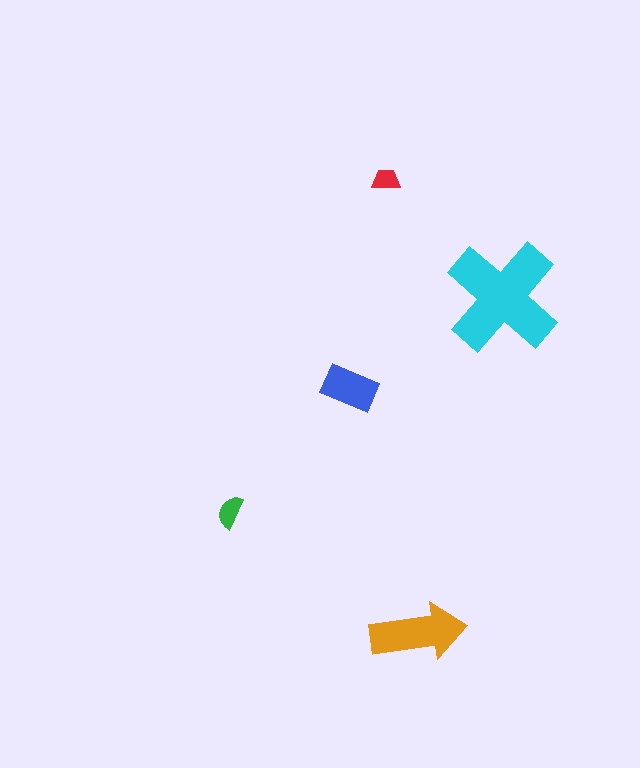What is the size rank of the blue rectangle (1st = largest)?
3rd.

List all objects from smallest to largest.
The red trapezoid, the green semicircle, the blue rectangle, the orange arrow, the cyan cross.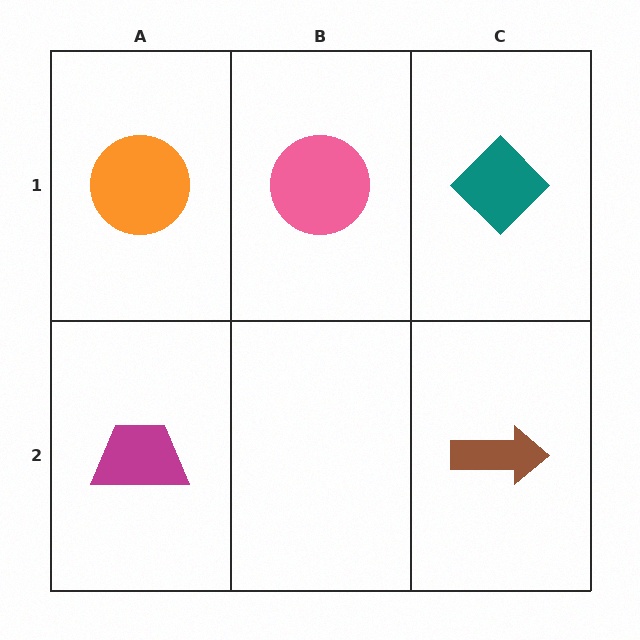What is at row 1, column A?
An orange circle.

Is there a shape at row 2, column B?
No, that cell is empty.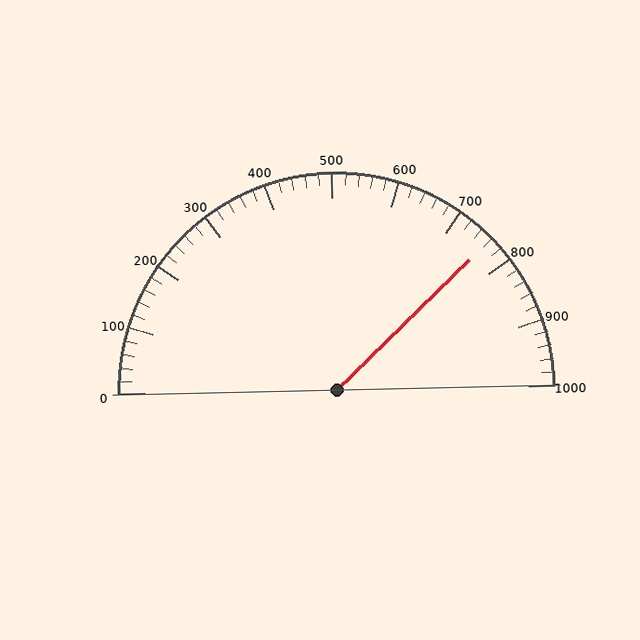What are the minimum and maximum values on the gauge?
The gauge ranges from 0 to 1000.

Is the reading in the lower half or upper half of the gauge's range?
The reading is in the upper half of the range (0 to 1000).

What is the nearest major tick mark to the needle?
The nearest major tick mark is 800.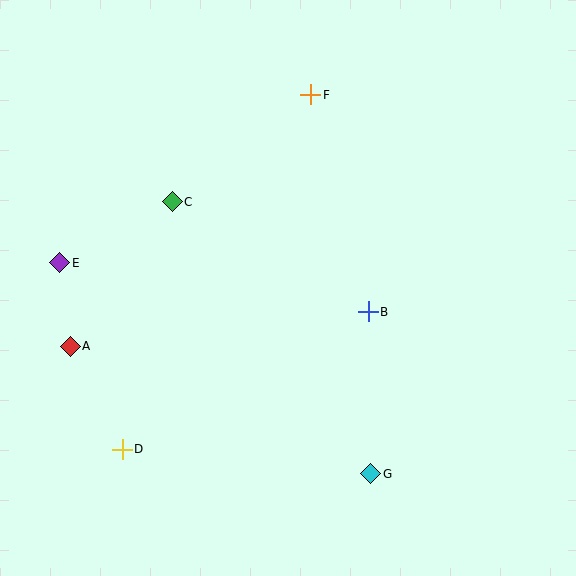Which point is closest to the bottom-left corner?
Point D is closest to the bottom-left corner.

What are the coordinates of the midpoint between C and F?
The midpoint between C and F is at (242, 148).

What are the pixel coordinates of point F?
Point F is at (311, 95).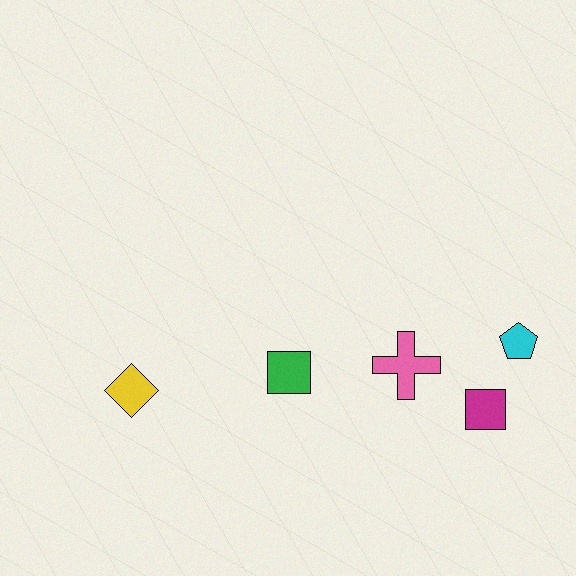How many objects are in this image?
There are 5 objects.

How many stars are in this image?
There are no stars.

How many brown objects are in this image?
There are no brown objects.